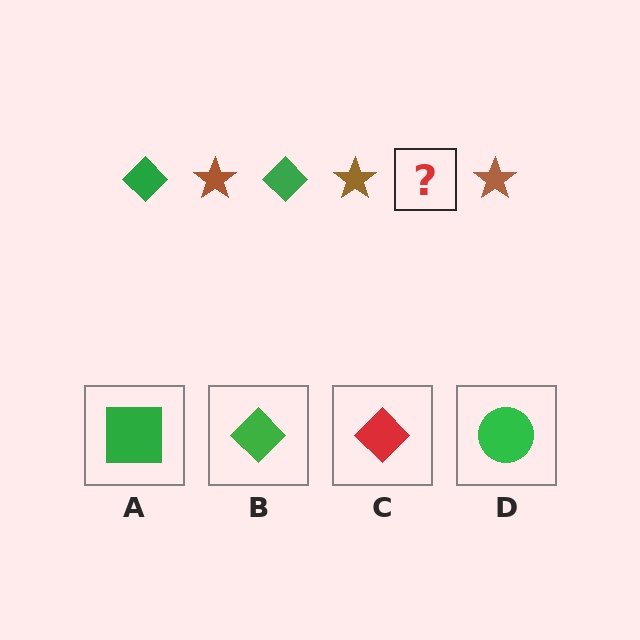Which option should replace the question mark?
Option B.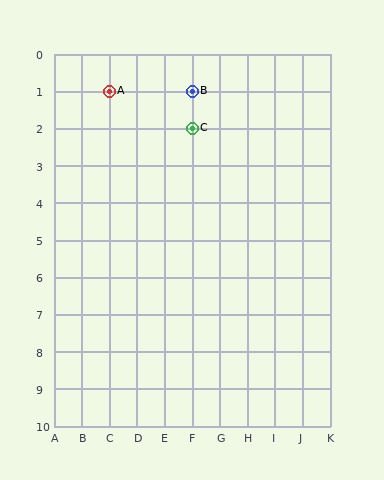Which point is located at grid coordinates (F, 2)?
Point C is at (F, 2).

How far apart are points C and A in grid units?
Points C and A are 3 columns and 1 row apart (about 3.2 grid units diagonally).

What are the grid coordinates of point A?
Point A is at grid coordinates (C, 1).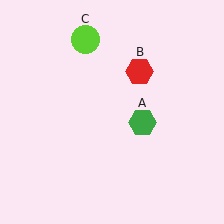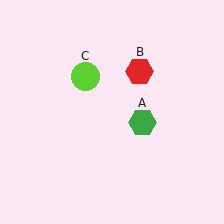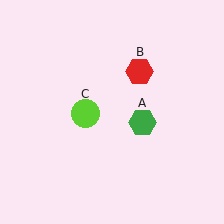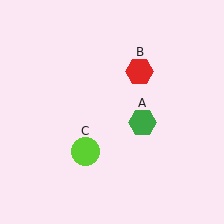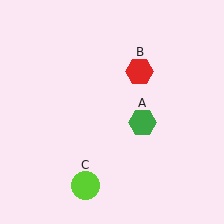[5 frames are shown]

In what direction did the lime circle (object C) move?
The lime circle (object C) moved down.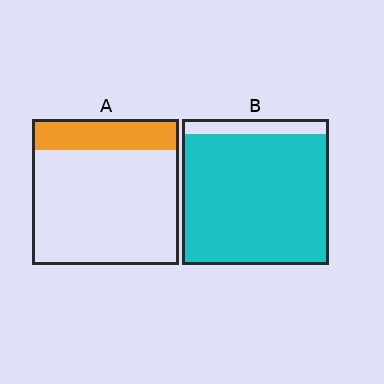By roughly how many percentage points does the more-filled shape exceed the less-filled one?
By roughly 70 percentage points (B over A).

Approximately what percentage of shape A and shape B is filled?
A is approximately 20% and B is approximately 90%.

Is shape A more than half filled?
No.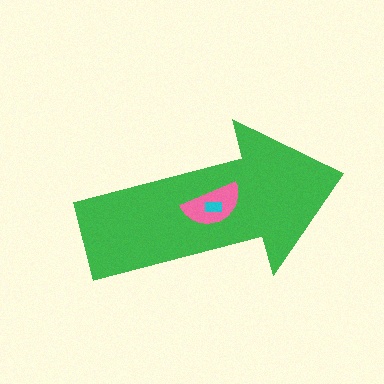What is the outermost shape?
The green arrow.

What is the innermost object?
The cyan rectangle.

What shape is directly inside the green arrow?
The pink semicircle.